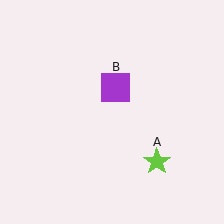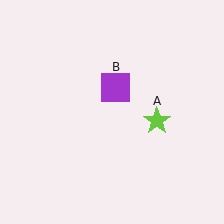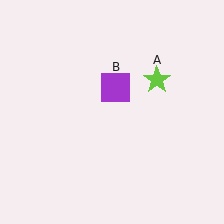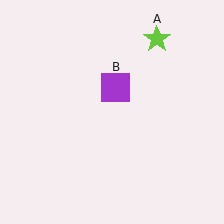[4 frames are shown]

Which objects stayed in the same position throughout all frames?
Purple square (object B) remained stationary.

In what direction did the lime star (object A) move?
The lime star (object A) moved up.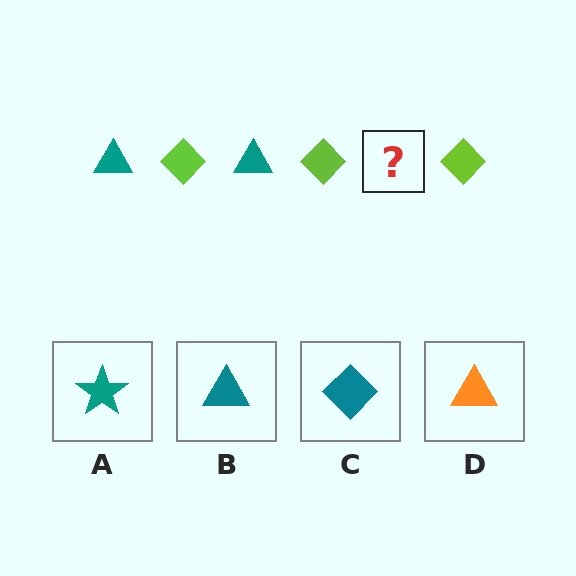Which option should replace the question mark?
Option B.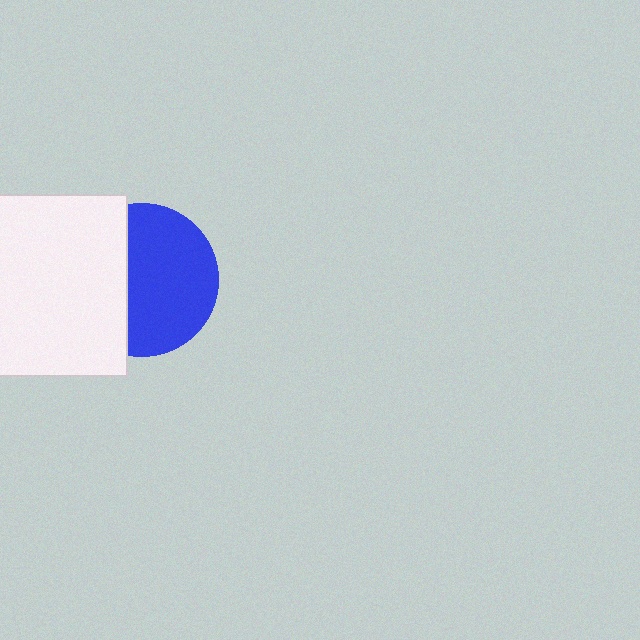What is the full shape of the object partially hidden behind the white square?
The partially hidden object is a blue circle.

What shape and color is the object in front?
The object in front is a white square.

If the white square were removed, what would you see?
You would see the complete blue circle.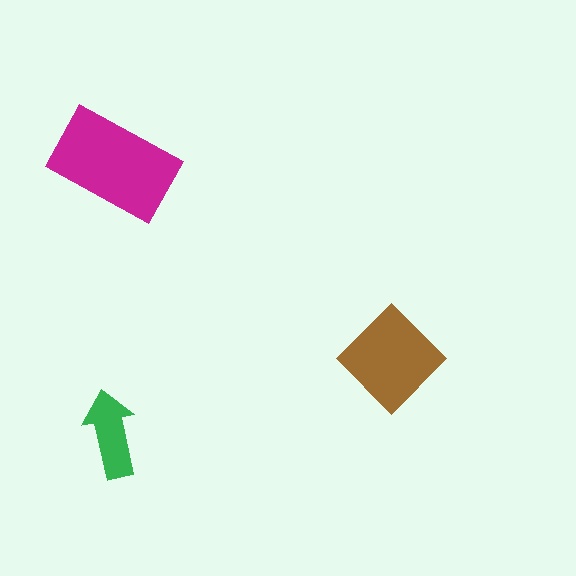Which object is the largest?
The magenta rectangle.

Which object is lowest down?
The green arrow is bottommost.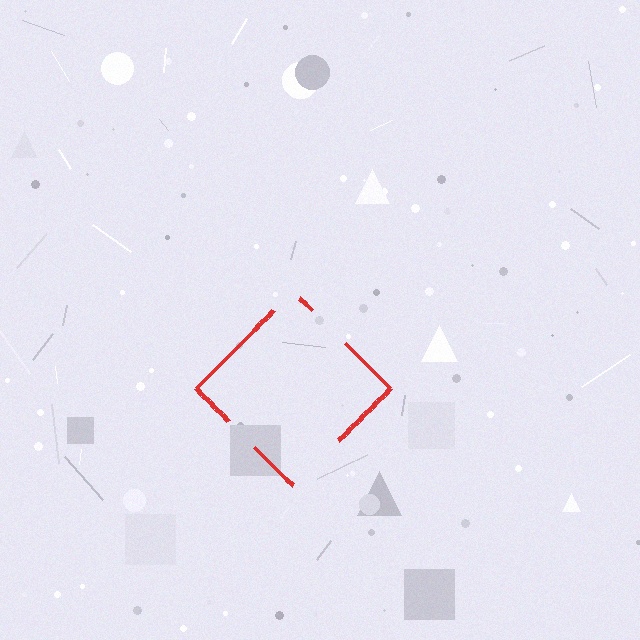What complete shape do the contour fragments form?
The contour fragments form a diamond.